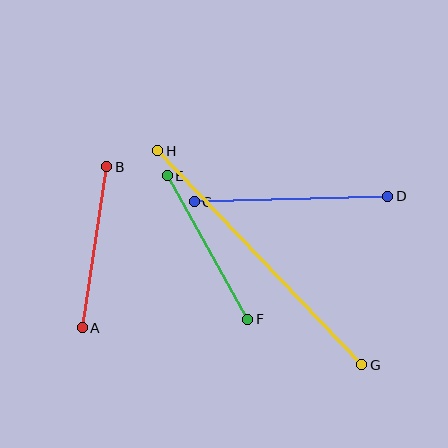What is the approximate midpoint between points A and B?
The midpoint is at approximately (95, 247) pixels.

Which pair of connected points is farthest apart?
Points G and H are farthest apart.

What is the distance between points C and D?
The distance is approximately 194 pixels.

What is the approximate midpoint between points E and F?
The midpoint is at approximately (207, 247) pixels.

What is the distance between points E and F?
The distance is approximately 164 pixels.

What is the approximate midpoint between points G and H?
The midpoint is at approximately (260, 258) pixels.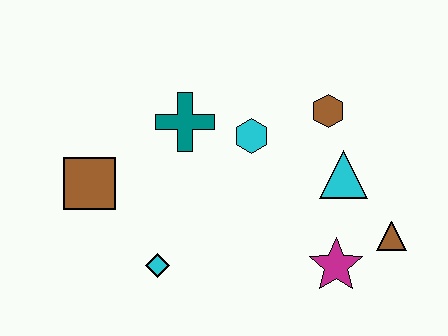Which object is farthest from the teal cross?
The brown triangle is farthest from the teal cross.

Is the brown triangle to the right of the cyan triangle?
Yes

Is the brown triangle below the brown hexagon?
Yes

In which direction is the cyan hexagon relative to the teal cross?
The cyan hexagon is to the right of the teal cross.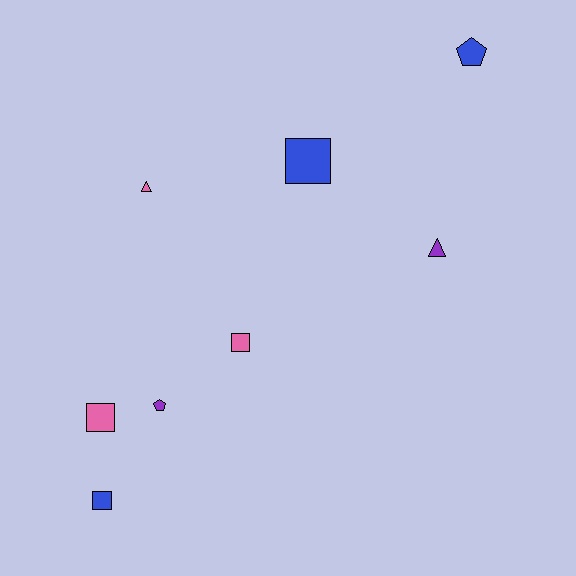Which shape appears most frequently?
Square, with 4 objects.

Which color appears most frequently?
Blue, with 3 objects.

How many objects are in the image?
There are 8 objects.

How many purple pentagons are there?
There is 1 purple pentagon.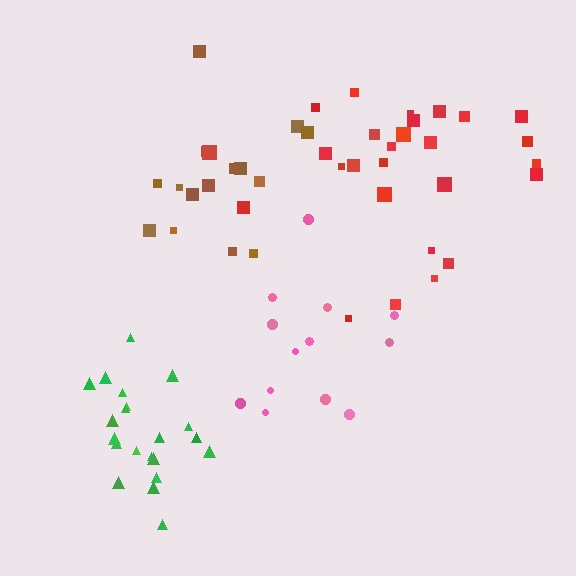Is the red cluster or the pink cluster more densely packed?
Red.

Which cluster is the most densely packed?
Green.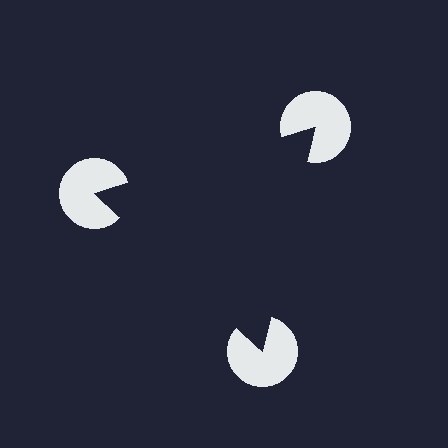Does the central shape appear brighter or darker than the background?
It typically appears slightly darker than the background, even though no actual brightness change is drawn.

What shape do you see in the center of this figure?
An illusory triangle — its edges are inferred from the aligned wedge cuts in the pac-man discs, not physically drawn.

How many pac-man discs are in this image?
There are 3 — one at each vertex of the illusory triangle.